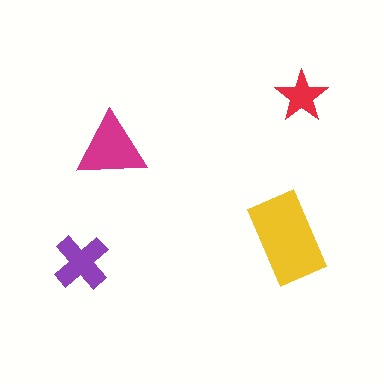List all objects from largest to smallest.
The yellow rectangle, the magenta triangle, the purple cross, the red star.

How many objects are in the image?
There are 4 objects in the image.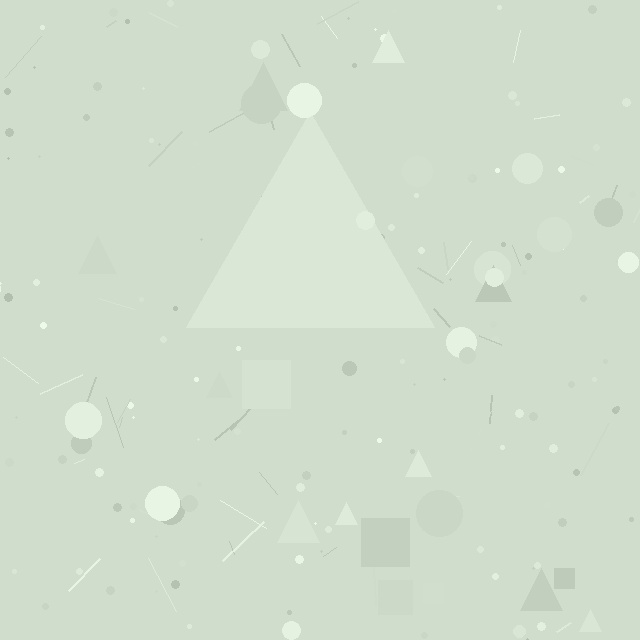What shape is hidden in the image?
A triangle is hidden in the image.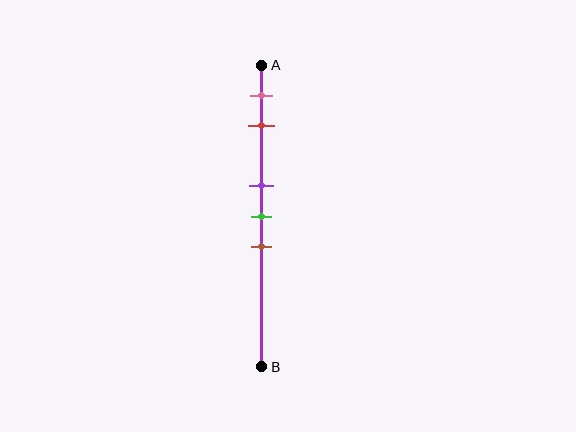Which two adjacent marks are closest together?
The purple and green marks are the closest adjacent pair.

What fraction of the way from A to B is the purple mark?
The purple mark is approximately 40% (0.4) of the way from A to B.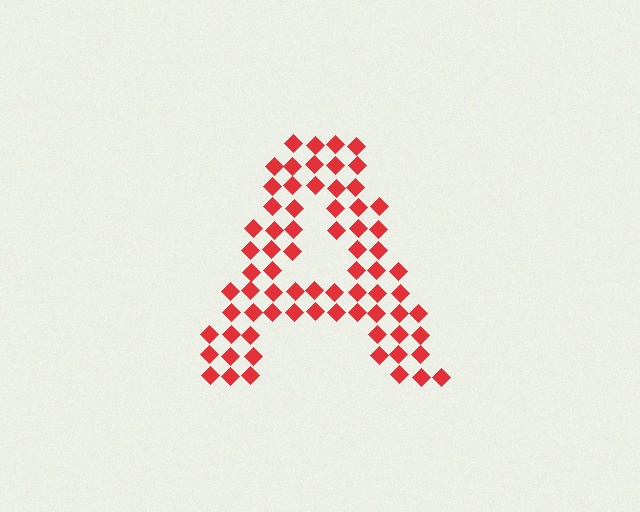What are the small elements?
The small elements are diamonds.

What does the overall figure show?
The overall figure shows the letter A.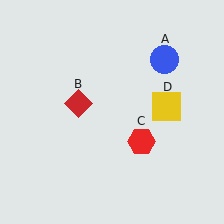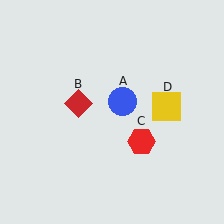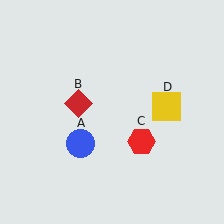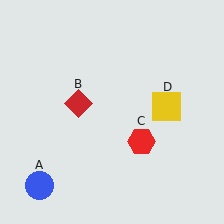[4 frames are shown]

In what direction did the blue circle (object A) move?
The blue circle (object A) moved down and to the left.